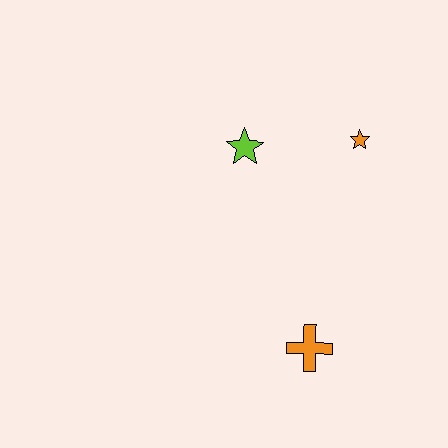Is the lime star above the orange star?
No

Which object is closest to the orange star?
The lime star is closest to the orange star.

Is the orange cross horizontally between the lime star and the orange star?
Yes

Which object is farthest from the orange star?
The orange cross is farthest from the orange star.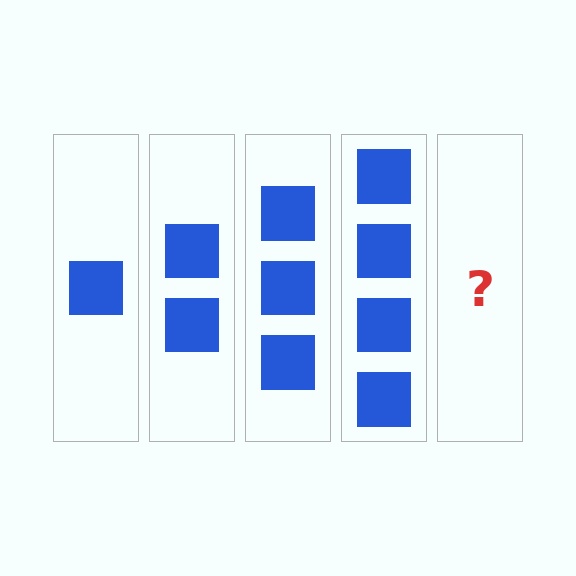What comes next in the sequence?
The next element should be 5 squares.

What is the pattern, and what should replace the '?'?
The pattern is that each step adds one more square. The '?' should be 5 squares.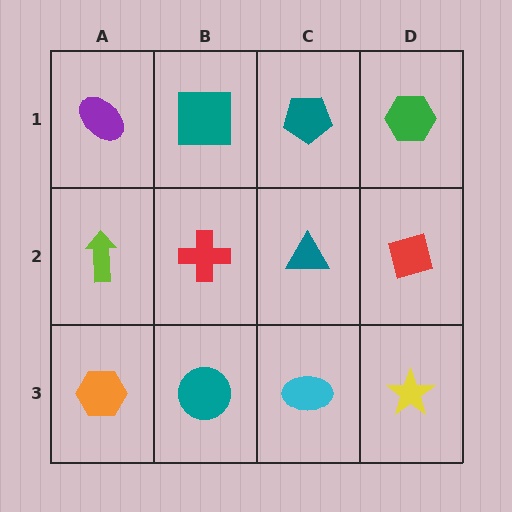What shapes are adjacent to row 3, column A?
A lime arrow (row 2, column A), a teal circle (row 3, column B).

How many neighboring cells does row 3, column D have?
2.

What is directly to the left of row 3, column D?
A cyan ellipse.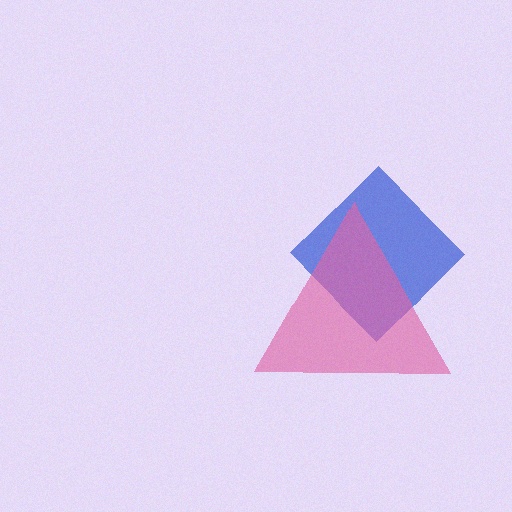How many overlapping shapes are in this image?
There are 2 overlapping shapes in the image.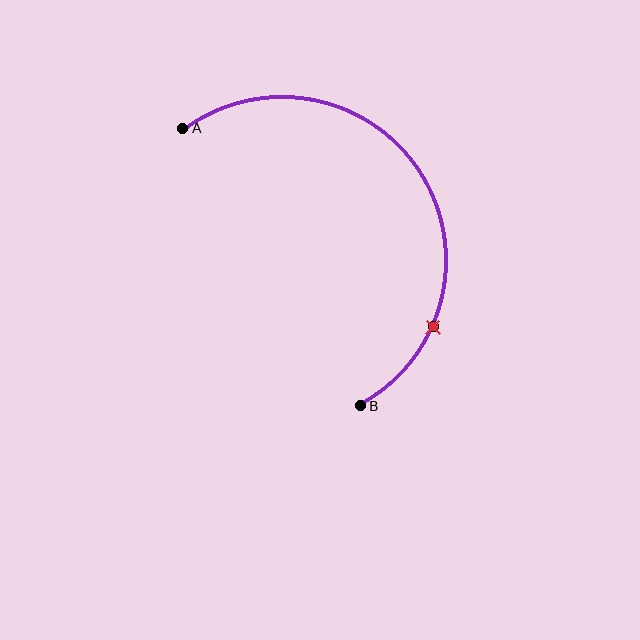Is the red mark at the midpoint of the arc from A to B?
No. The red mark lies on the arc but is closer to endpoint B. The arc midpoint would be at the point on the curve equidistant along the arc from both A and B.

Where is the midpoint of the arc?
The arc midpoint is the point on the curve farthest from the straight line joining A and B. It sits to the right of that line.